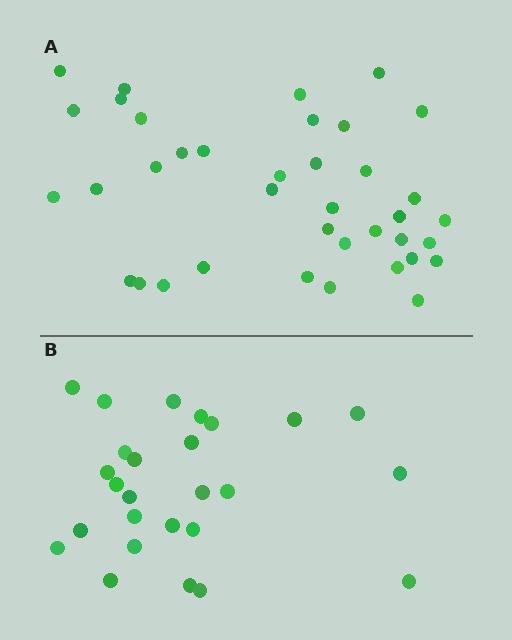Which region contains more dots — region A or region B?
Region A (the top region) has more dots.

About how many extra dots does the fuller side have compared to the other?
Region A has roughly 12 or so more dots than region B.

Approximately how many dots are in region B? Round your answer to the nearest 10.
About 30 dots. (The exact count is 26, which rounds to 30.)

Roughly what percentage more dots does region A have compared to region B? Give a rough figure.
About 45% more.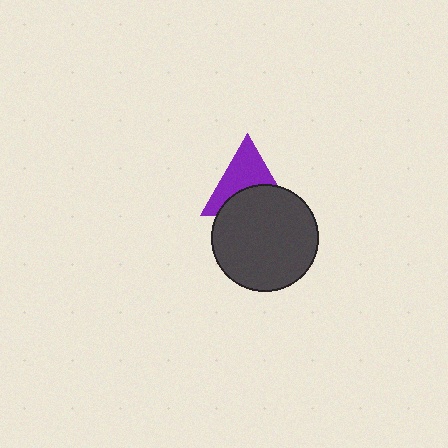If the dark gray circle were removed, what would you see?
You would see the complete purple triangle.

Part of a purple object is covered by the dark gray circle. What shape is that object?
It is a triangle.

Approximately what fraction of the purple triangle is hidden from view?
Roughly 45% of the purple triangle is hidden behind the dark gray circle.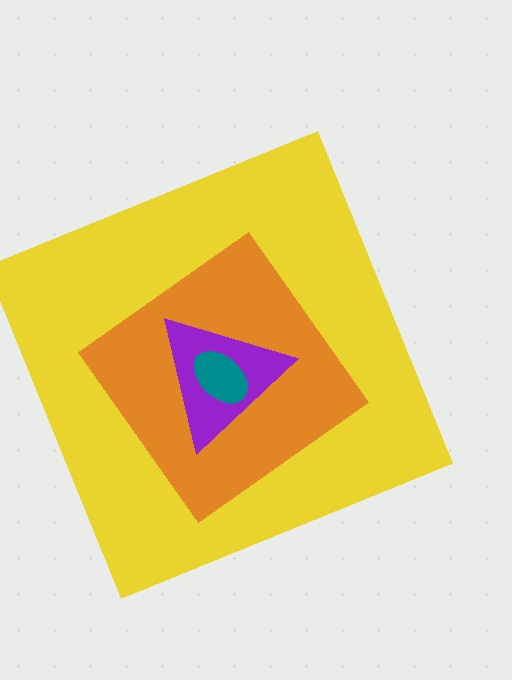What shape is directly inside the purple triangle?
The teal ellipse.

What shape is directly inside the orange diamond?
The purple triangle.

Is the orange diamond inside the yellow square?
Yes.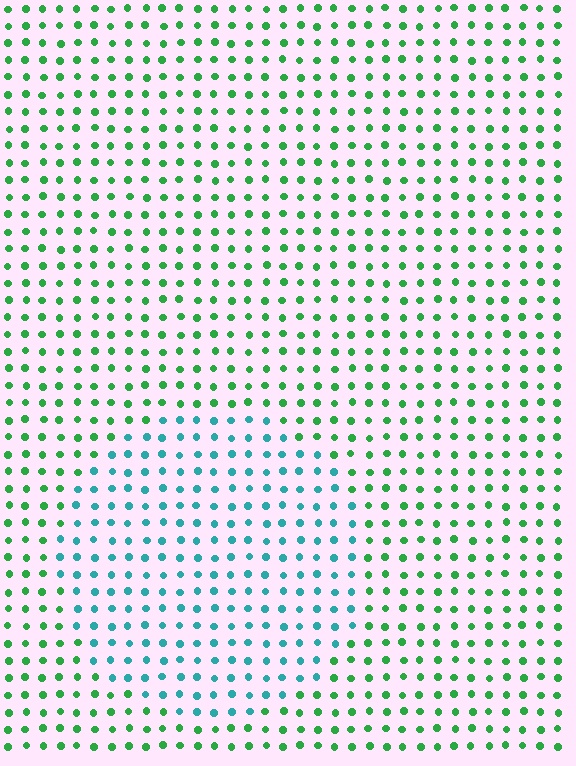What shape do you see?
I see a circle.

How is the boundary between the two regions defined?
The boundary is defined purely by a slight shift in hue (about 48 degrees). Spacing, size, and orientation are identical on both sides.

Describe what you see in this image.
The image is filled with small green elements in a uniform arrangement. A circle-shaped region is visible where the elements are tinted to a slightly different hue, forming a subtle color boundary.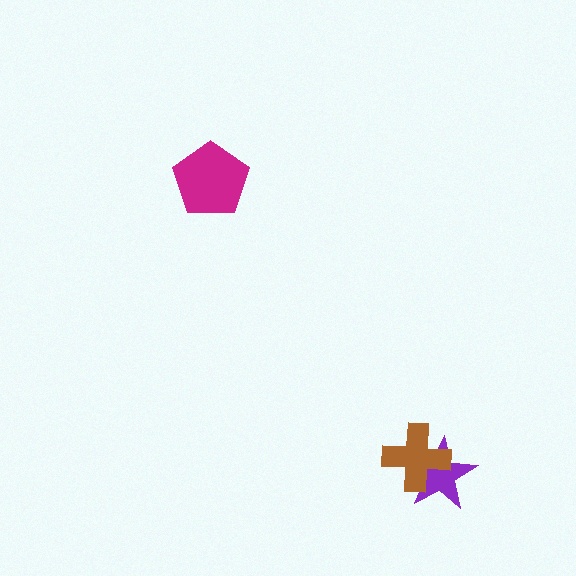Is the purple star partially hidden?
Yes, it is partially covered by another shape.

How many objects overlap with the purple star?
1 object overlaps with the purple star.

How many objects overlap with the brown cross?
1 object overlaps with the brown cross.